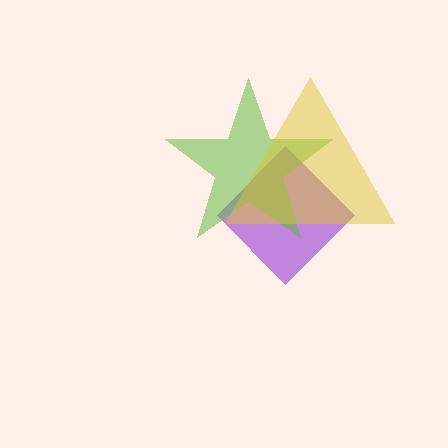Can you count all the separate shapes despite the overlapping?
Yes, there are 3 separate shapes.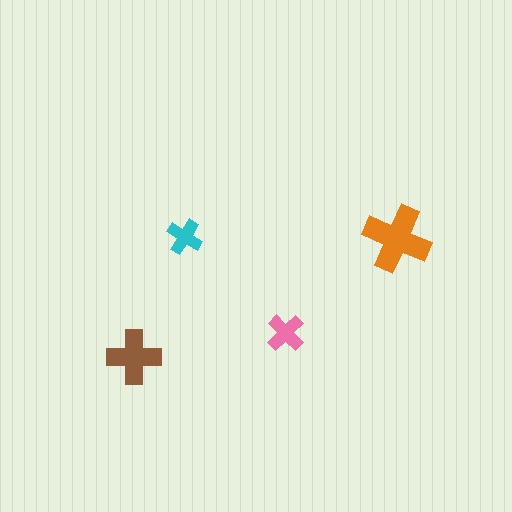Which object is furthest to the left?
The brown cross is leftmost.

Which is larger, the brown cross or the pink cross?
The brown one.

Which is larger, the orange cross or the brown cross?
The orange one.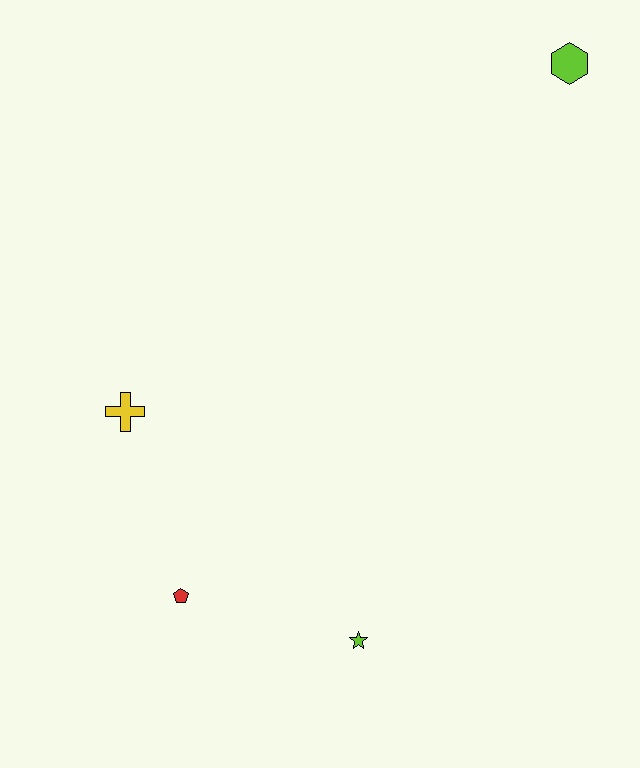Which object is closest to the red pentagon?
The lime star is closest to the red pentagon.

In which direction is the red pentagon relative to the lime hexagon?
The red pentagon is below the lime hexagon.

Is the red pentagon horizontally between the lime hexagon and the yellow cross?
Yes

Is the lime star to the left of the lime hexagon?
Yes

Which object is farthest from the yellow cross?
The lime hexagon is farthest from the yellow cross.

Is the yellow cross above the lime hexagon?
No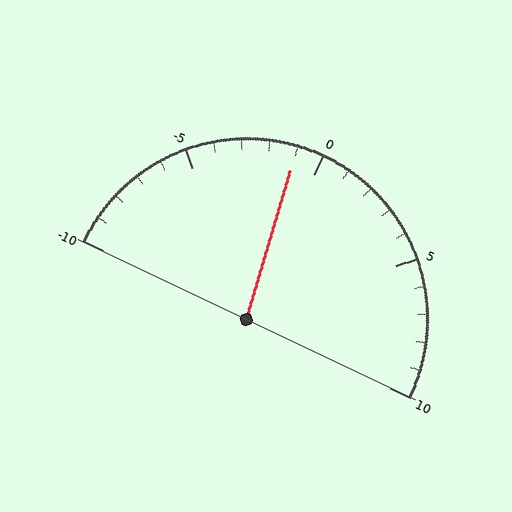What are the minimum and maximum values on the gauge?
The gauge ranges from -10 to 10.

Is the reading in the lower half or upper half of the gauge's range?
The reading is in the lower half of the range (-10 to 10).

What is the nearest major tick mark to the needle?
The nearest major tick mark is 0.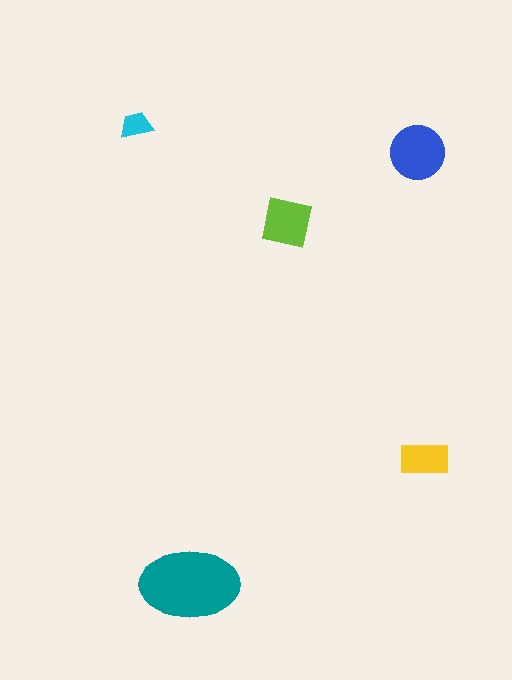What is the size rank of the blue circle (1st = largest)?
2nd.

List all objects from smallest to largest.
The cyan trapezoid, the yellow rectangle, the lime square, the blue circle, the teal ellipse.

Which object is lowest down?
The teal ellipse is bottommost.